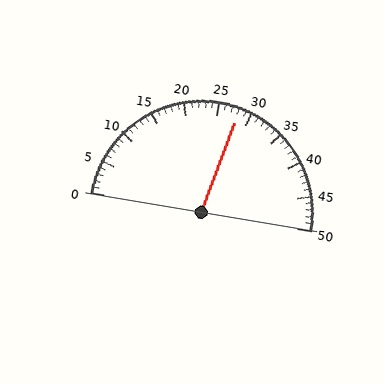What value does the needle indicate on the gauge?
The needle indicates approximately 28.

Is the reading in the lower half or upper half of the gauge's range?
The reading is in the upper half of the range (0 to 50).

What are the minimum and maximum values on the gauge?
The gauge ranges from 0 to 50.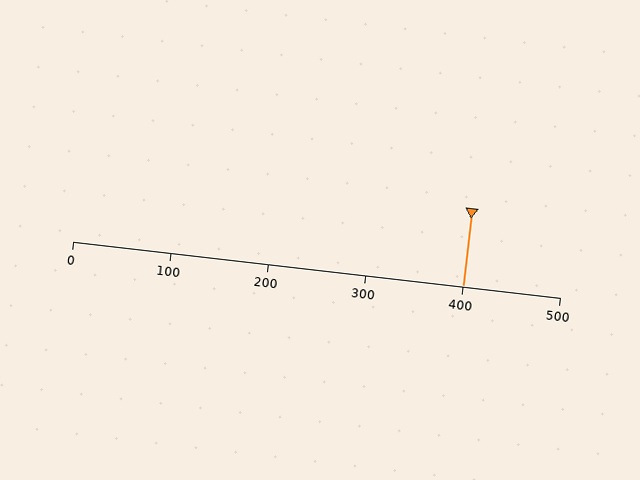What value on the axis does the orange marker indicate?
The marker indicates approximately 400.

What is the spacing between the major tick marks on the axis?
The major ticks are spaced 100 apart.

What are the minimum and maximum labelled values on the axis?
The axis runs from 0 to 500.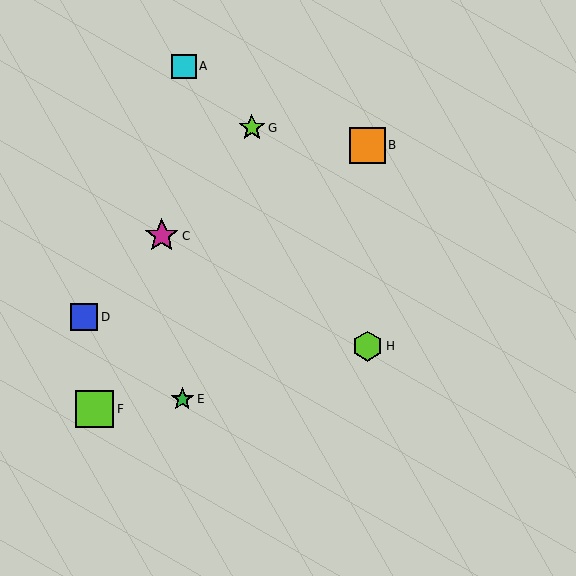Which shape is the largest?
The lime square (labeled F) is the largest.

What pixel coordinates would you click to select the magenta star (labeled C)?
Click at (162, 236) to select the magenta star C.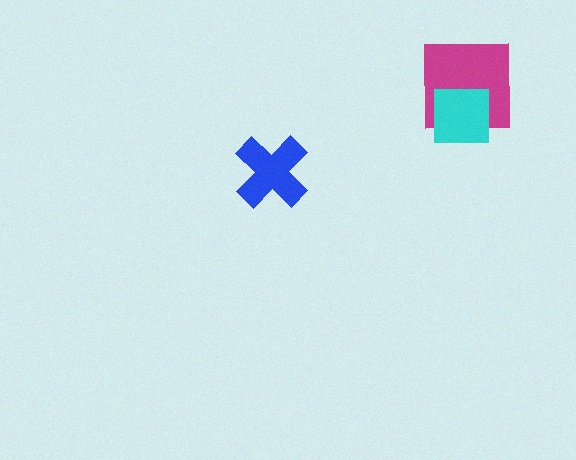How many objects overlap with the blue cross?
0 objects overlap with the blue cross.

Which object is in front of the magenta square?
The cyan square is in front of the magenta square.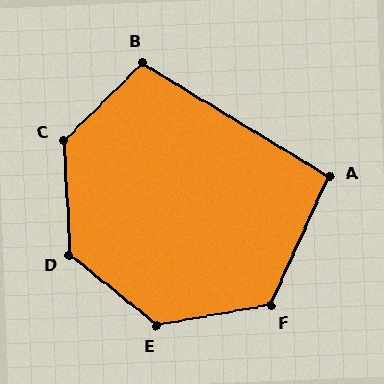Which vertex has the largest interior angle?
C, at approximately 132 degrees.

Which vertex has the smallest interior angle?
A, at approximately 97 degrees.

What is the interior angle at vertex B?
Approximately 104 degrees (obtuse).